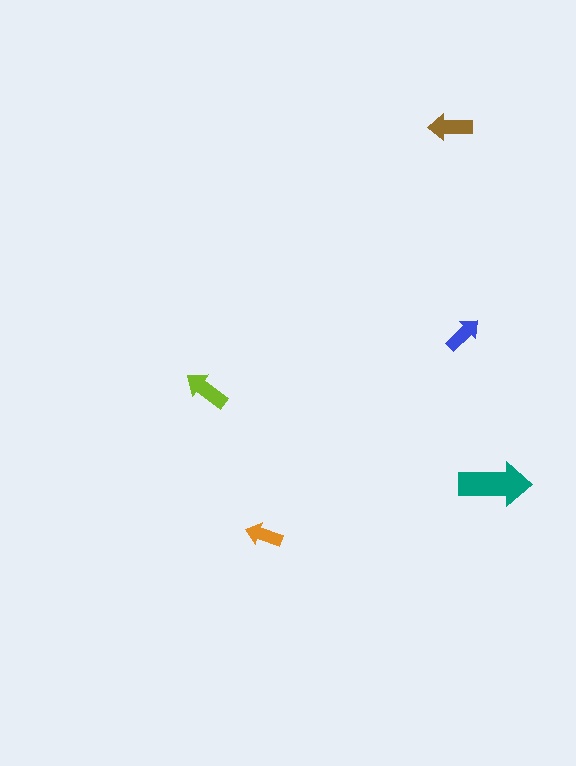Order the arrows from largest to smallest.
the teal one, the lime one, the brown one, the blue one, the orange one.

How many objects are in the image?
There are 5 objects in the image.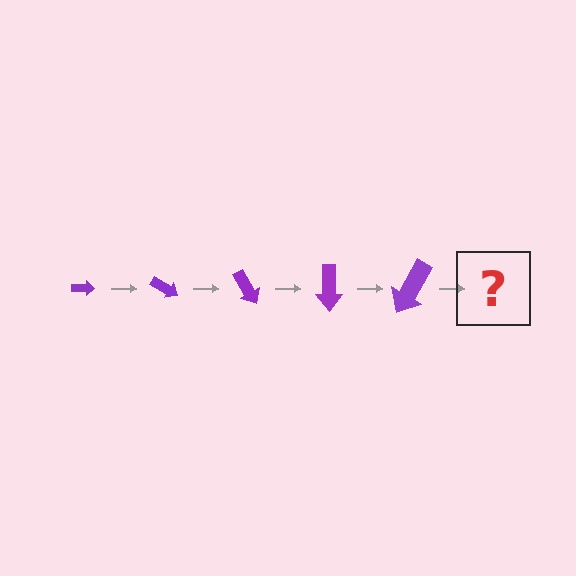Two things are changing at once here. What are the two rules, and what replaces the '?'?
The two rules are that the arrow grows larger each step and it rotates 30 degrees each step. The '?' should be an arrow, larger than the previous one and rotated 150 degrees from the start.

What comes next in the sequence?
The next element should be an arrow, larger than the previous one and rotated 150 degrees from the start.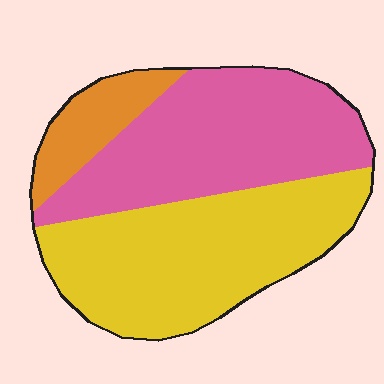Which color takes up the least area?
Orange, at roughly 10%.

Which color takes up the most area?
Yellow, at roughly 45%.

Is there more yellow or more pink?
Yellow.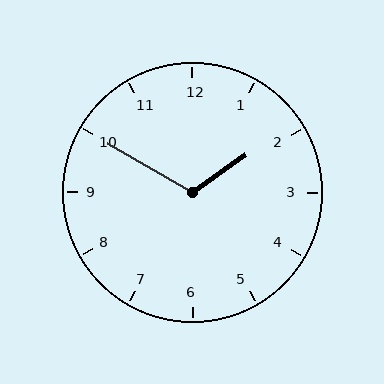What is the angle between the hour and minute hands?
Approximately 115 degrees.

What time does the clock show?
1:50.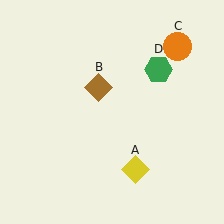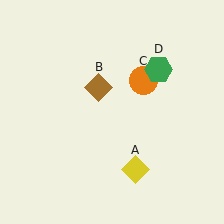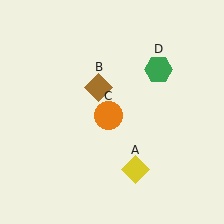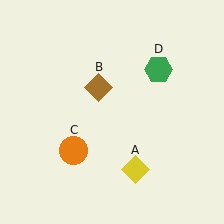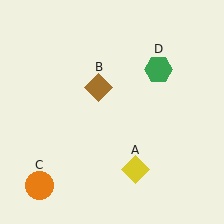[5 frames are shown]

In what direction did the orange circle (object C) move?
The orange circle (object C) moved down and to the left.